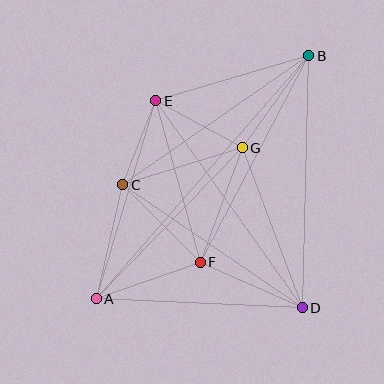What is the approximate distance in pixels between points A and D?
The distance between A and D is approximately 206 pixels.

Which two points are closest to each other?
Points C and E are closest to each other.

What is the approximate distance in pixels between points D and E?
The distance between D and E is approximately 254 pixels.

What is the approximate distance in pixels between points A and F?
The distance between A and F is approximately 110 pixels.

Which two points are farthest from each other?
Points A and B are farthest from each other.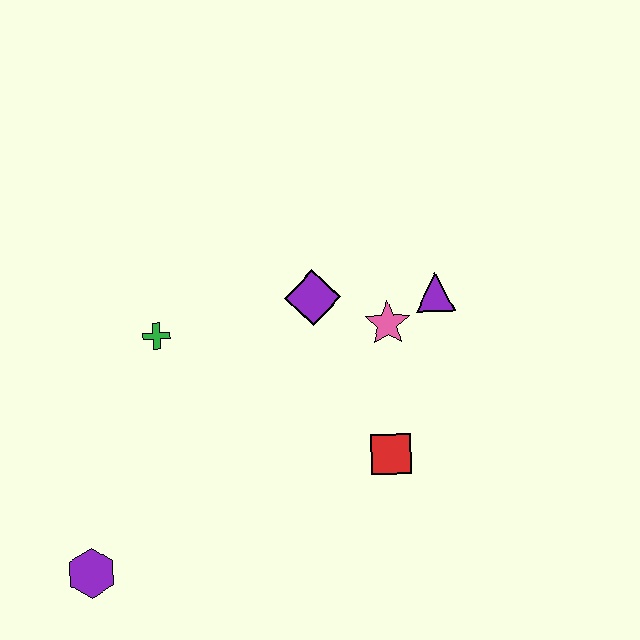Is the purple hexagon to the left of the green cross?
Yes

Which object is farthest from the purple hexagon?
The purple triangle is farthest from the purple hexagon.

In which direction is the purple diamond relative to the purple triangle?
The purple diamond is to the left of the purple triangle.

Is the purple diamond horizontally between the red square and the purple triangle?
No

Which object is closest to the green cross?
The purple diamond is closest to the green cross.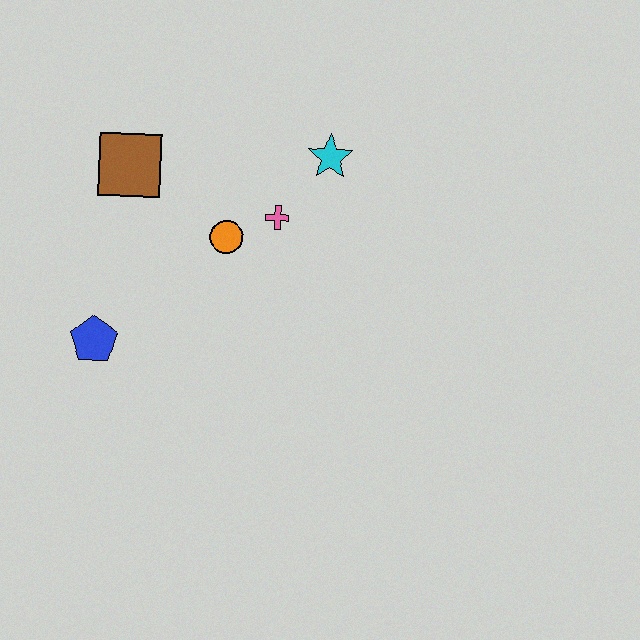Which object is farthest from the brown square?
The cyan star is farthest from the brown square.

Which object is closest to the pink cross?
The orange circle is closest to the pink cross.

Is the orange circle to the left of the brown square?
No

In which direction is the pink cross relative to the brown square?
The pink cross is to the right of the brown square.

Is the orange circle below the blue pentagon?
No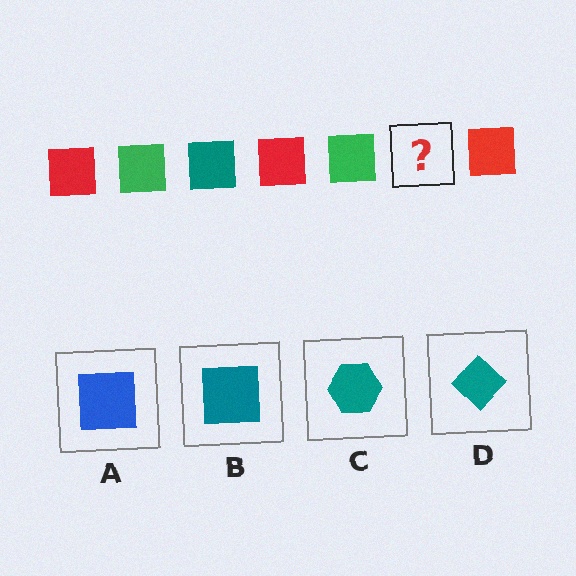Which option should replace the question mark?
Option B.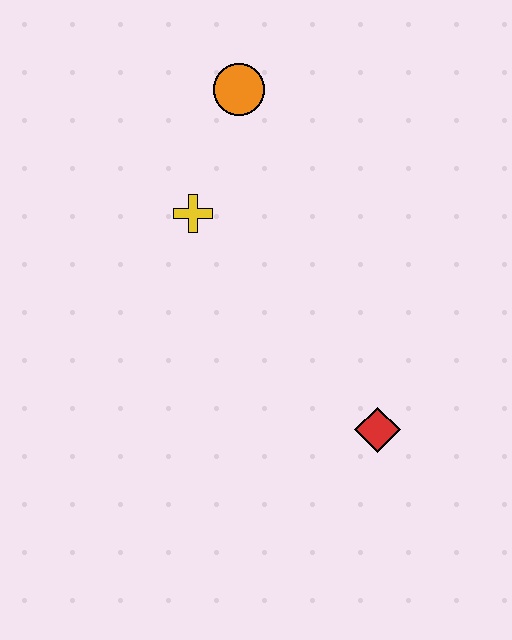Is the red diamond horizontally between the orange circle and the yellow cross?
No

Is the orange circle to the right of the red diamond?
No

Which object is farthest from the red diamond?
The orange circle is farthest from the red diamond.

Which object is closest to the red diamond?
The yellow cross is closest to the red diamond.